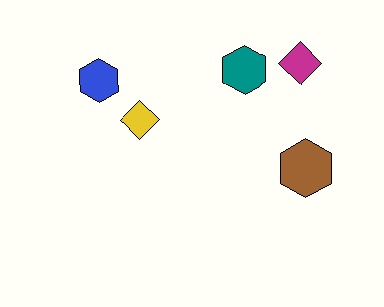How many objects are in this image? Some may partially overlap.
There are 5 objects.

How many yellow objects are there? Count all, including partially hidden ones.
There is 1 yellow object.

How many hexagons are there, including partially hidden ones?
There are 3 hexagons.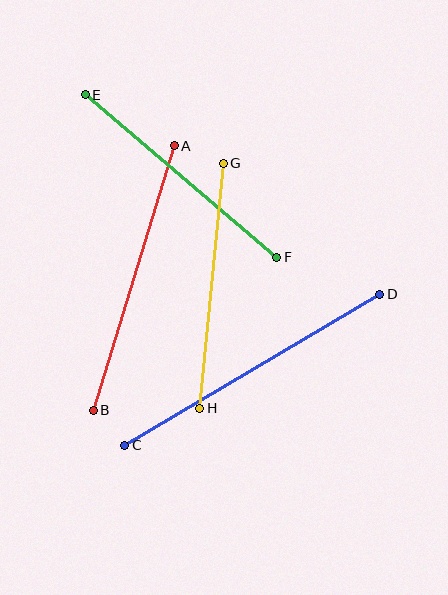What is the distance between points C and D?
The distance is approximately 296 pixels.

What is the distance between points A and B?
The distance is approximately 277 pixels.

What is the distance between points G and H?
The distance is approximately 246 pixels.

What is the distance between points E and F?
The distance is approximately 252 pixels.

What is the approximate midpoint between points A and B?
The midpoint is at approximately (134, 278) pixels.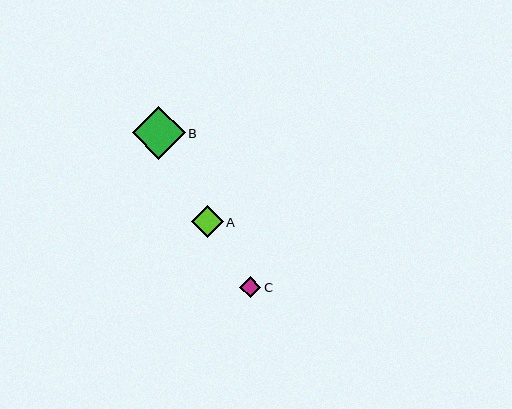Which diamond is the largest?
Diamond B is the largest with a size of approximately 53 pixels.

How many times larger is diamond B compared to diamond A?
Diamond B is approximately 1.7 times the size of diamond A.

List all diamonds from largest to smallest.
From largest to smallest: B, A, C.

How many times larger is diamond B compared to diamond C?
Diamond B is approximately 2.5 times the size of diamond C.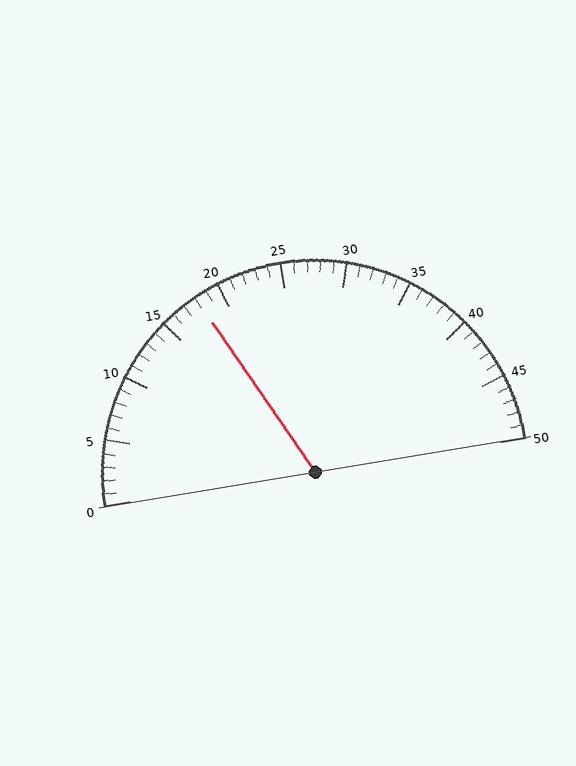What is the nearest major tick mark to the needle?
The nearest major tick mark is 20.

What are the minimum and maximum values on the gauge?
The gauge ranges from 0 to 50.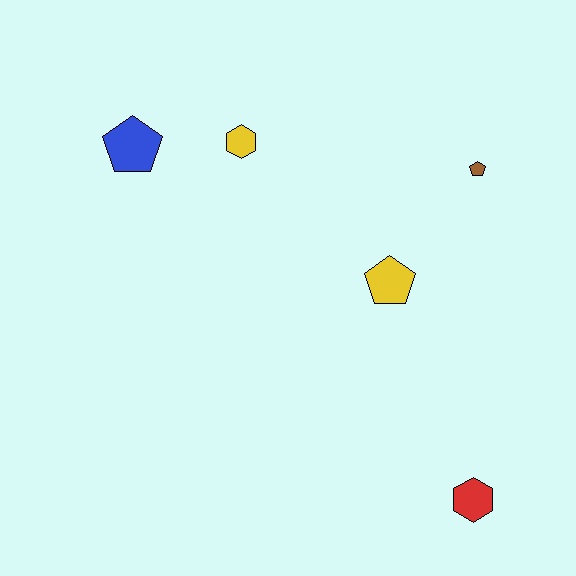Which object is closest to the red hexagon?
The yellow pentagon is closest to the red hexagon.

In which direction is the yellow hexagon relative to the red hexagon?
The yellow hexagon is above the red hexagon.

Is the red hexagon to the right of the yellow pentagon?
Yes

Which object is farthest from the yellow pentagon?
The blue pentagon is farthest from the yellow pentagon.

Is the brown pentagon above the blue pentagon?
No